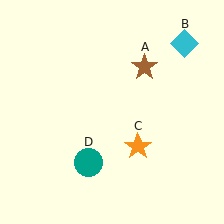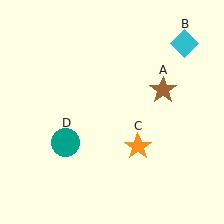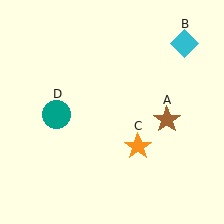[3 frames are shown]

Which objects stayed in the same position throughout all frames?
Cyan diamond (object B) and orange star (object C) remained stationary.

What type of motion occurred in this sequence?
The brown star (object A), teal circle (object D) rotated clockwise around the center of the scene.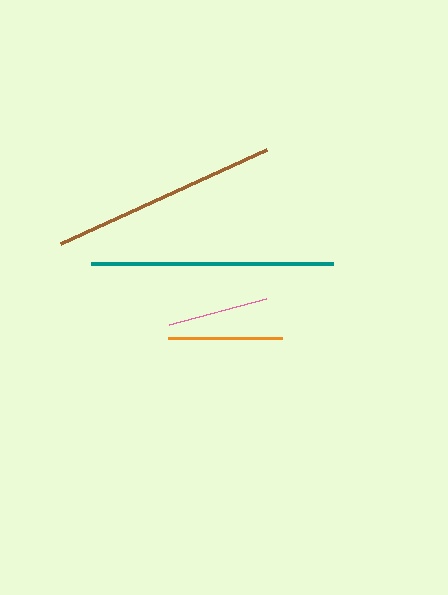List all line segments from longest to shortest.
From longest to shortest: teal, brown, orange, pink.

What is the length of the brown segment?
The brown segment is approximately 226 pixels long.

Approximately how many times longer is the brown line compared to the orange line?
The brown line is approximately 2.0 times the length of the orange line.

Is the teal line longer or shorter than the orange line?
The teal line is longer than the orange line.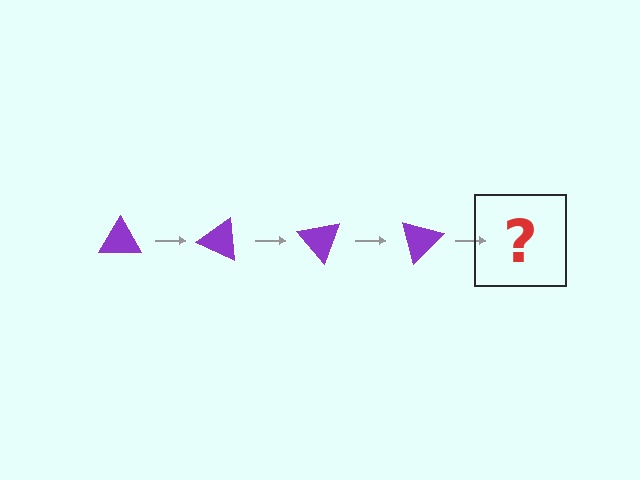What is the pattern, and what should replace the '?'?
The pattern is that the triangle rotates 25 degrees each step. The '?' should be a purple triangle rotated 100 degrees.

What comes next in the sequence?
The next element should be a purple triangle rotated 100 degrees.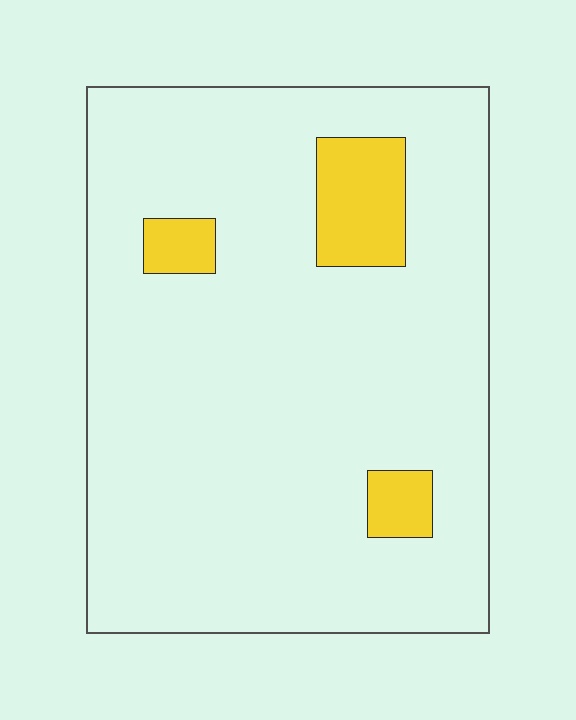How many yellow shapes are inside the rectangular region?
3.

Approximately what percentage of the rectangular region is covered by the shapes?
Approximately 10%.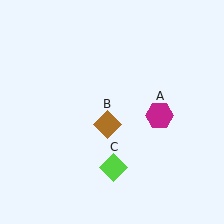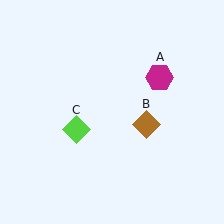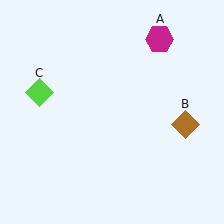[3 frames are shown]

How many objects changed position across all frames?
3 objects changed position: magenta hexagon (object A), brown diamond (object B), lime diamond (object C).